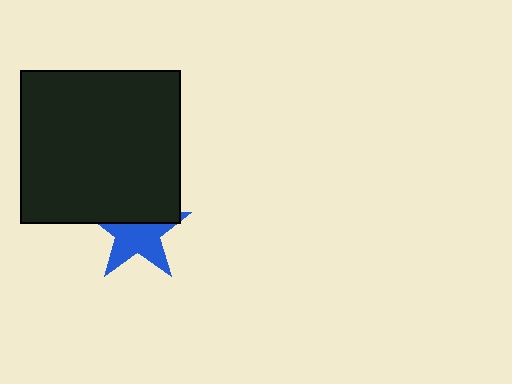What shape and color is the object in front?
The object in front is a black rectangle.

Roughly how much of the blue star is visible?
About half of it is visible (roughly 59%).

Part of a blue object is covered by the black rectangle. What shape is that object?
It is a star.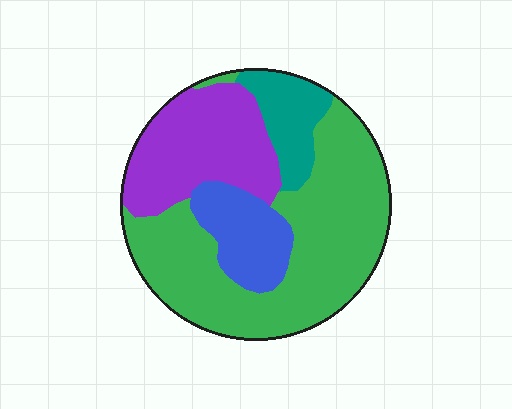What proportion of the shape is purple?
Purple takes up about one quarter (1/4) of the shape.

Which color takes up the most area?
Green, at roughly 50%.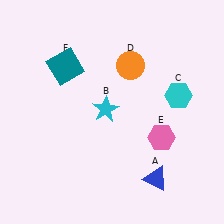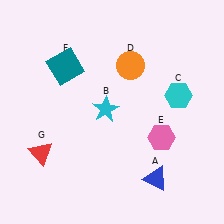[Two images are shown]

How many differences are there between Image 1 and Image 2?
There is 1 difference between the two images.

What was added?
A red triangle (G) was added in Image 2.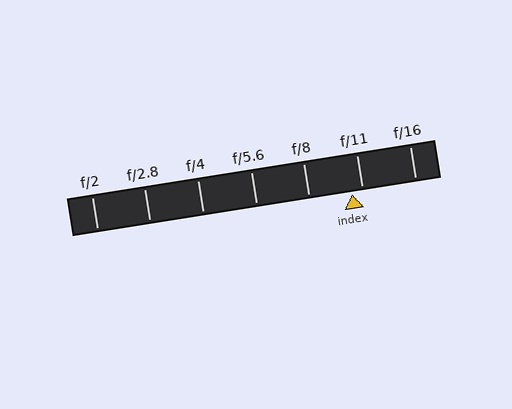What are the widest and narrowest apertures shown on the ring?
The widest aperture shown is f/2 and the narrowest is f/16.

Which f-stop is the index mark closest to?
The index mark is closest to f/11.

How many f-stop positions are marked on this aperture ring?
There are 7 f-stop positions marked.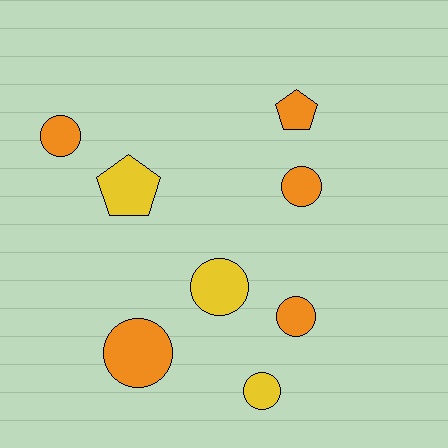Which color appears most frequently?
Orange, with 5 objects.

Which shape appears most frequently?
Circle, with 6 objects.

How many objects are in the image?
There are 8 objects.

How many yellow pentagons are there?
There is 1 yellow pentagon.